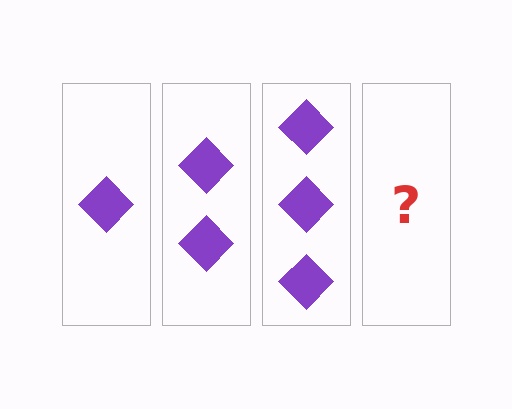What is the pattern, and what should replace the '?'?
The pattern is that each step adds one more diamond. The '?' should be 4 diamonds.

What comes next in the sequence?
The next element should be 4 diamonds.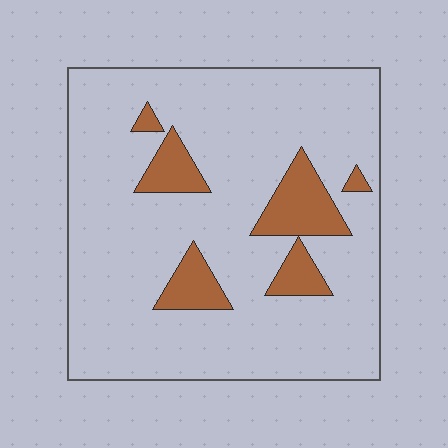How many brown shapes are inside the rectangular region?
6.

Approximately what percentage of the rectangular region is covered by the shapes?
Approximately 15%.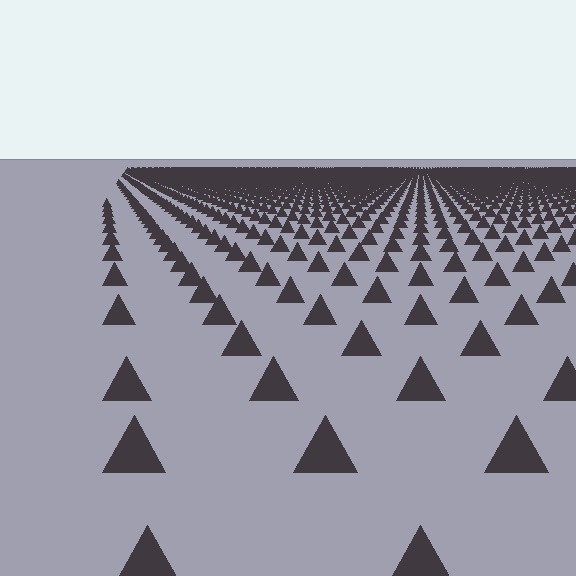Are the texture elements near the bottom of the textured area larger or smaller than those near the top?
Larger. Near the bottom, elements are closer to the viewer and appear at a bigger on-screen size.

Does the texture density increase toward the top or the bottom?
Density increases toward the top.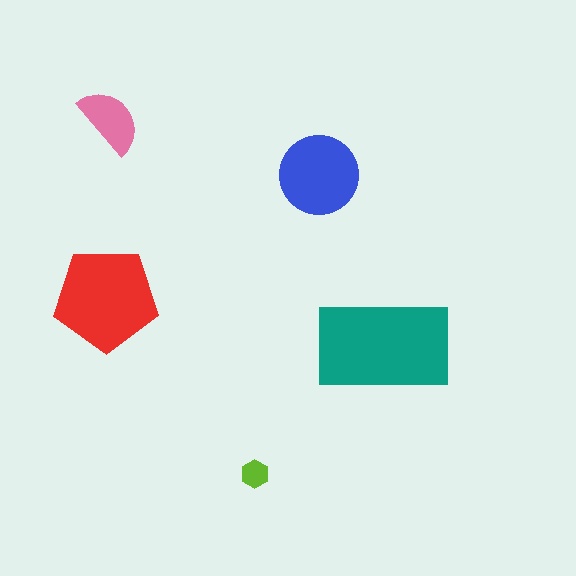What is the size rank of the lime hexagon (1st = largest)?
5th.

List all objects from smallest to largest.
The lime hexagon, the pink semicircle, the blue circle, the red pentagon, the teal rectangle.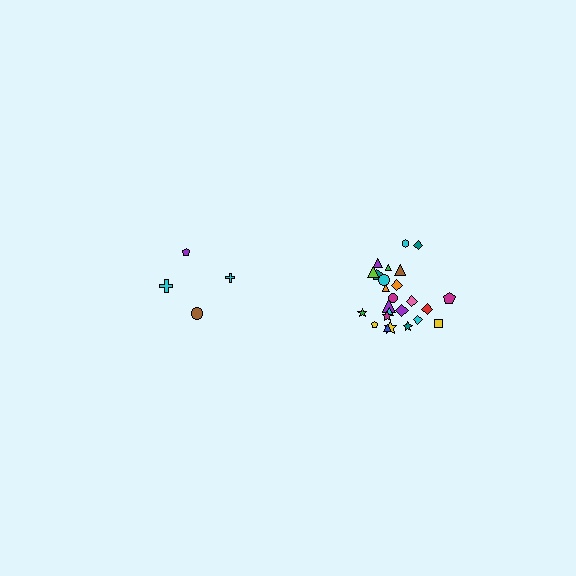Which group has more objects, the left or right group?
The right group.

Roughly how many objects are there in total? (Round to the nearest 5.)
Roughly 30 objects in total.